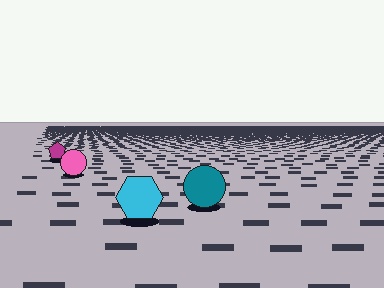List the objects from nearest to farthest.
From nearest to farthest: the cyan hexagon, the teal circle, the pink circle, the magenta pentagon.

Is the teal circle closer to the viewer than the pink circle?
Yes. The teal circle is closer — you can tell from the texture gradient: the ground texture is coarser near it.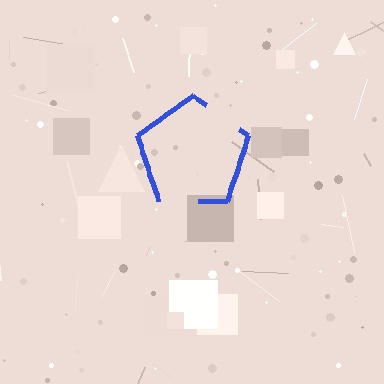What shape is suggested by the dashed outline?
The dashed outline suggests a pentagon.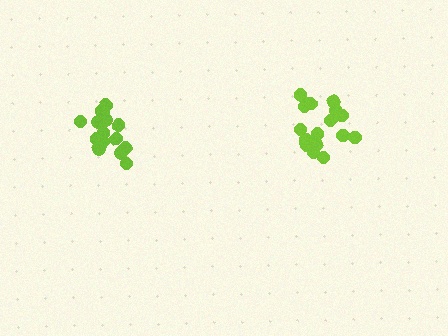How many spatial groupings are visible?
There are 2 spatial groupings.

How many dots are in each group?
Group 1: 17 dots, Group 2: 17 dots (34 total).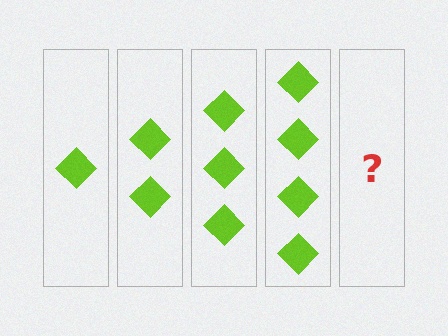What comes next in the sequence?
The next element should be 5 diamonds.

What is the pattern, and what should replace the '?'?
The pattern is that each step adds one more diamond. The '?' should be 5 diamonds.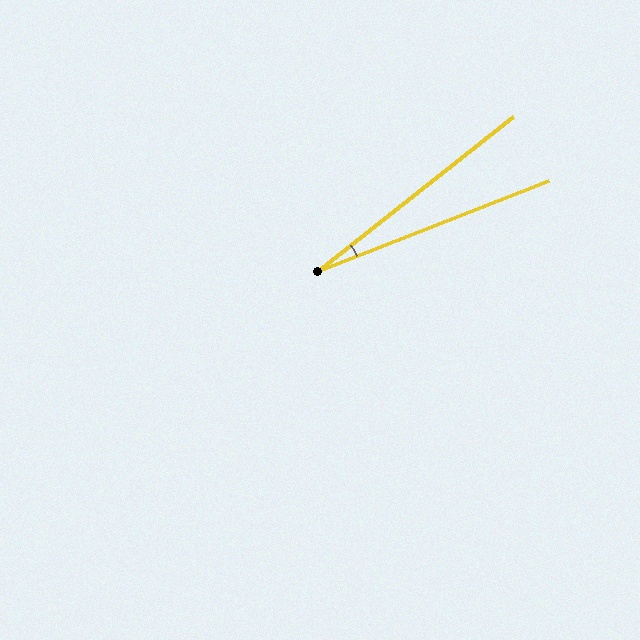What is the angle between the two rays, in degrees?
Approximately 17 degrees.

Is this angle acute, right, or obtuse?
It is acute.